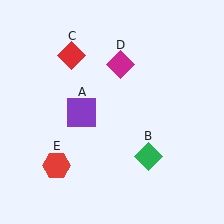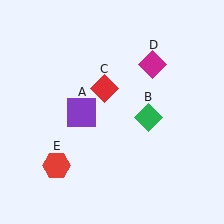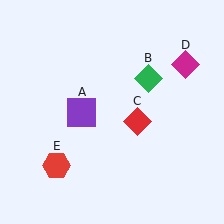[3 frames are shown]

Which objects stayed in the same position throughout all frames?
Purple square (object A) and red hexagon (object E) remained stationary.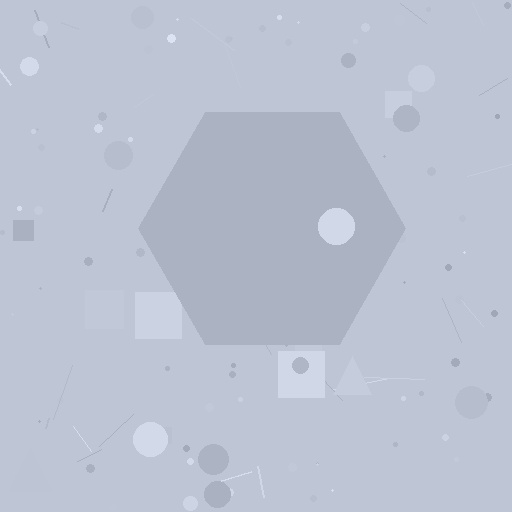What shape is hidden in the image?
A hexagon is hidden in the image.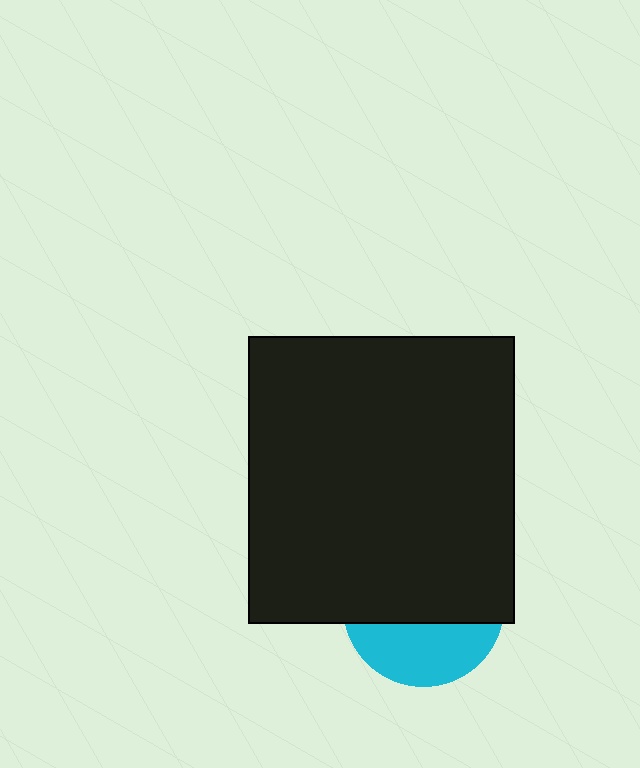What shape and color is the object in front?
The object in front is a black rectangle.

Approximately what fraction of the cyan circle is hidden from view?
Roughly 63% of the cyan circle is hidden behind the black rectangle.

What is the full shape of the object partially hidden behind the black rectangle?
The partially hidden object is a cyan circle.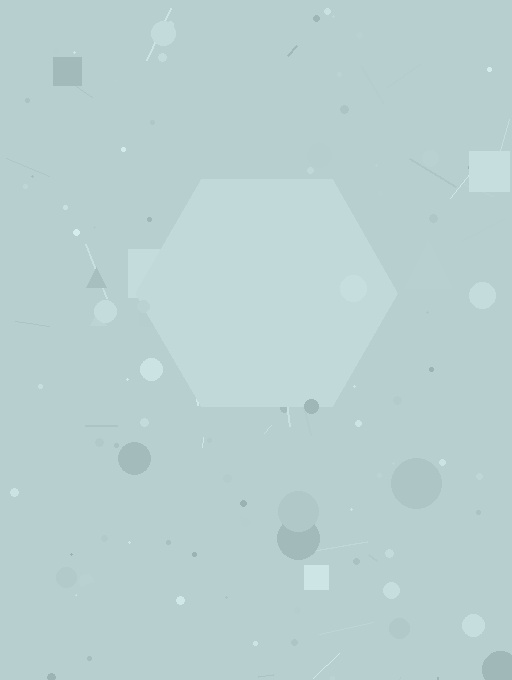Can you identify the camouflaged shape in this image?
The camouflaged shape is a hexagon.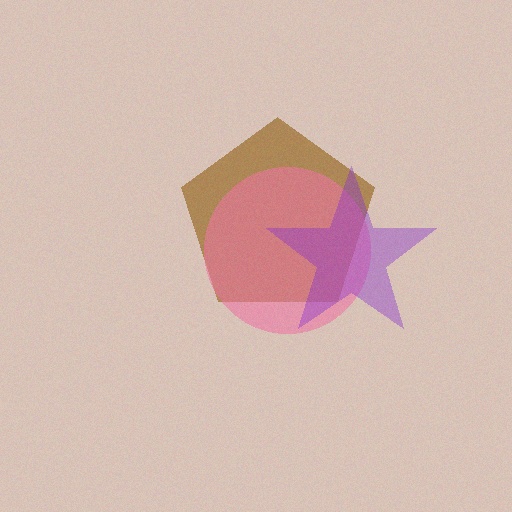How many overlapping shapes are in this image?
There are 3 overlapping shapes in the image.